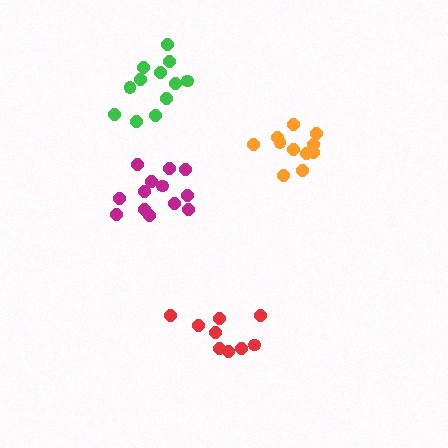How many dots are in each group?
Group 1: 9 dots, Group 2: 13 dots, Group 3: 11 dots, Group 4: 12 dots (45 total).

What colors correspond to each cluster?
The clusters are colored: red, magenta, orange, green.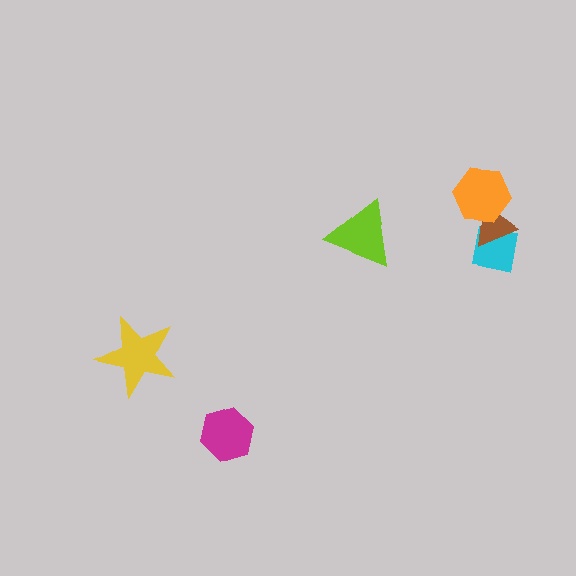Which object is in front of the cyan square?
The brown triangle is in front of the cyan square.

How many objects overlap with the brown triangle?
2 objects overlap with the brown triangle.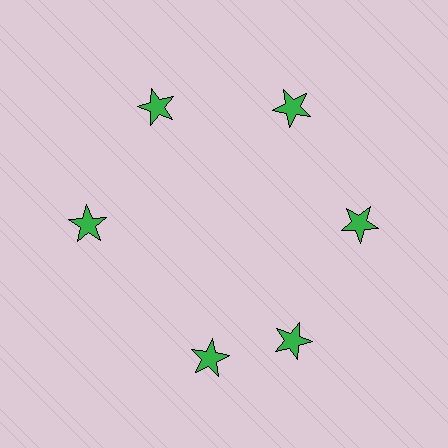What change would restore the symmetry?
The symmetry would be restored by rotating it back into even spacing with its neighbors so that all 6 stars sit at equal angles and equal distance from the center.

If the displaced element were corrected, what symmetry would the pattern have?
It would have 6-fold rotational symmetry — the pattern would map onto itself every 60 degrees.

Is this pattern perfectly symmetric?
No. The 6 green stars are arranged in a ring, but one element near the 7 o'clock position is rotated out of alignment along the ring, breaking the 6-fold rotational symmetry.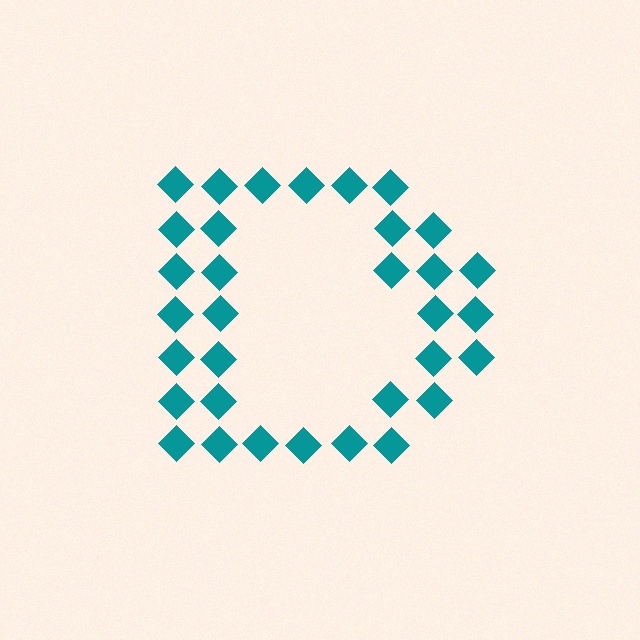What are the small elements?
The small elements are diamonds.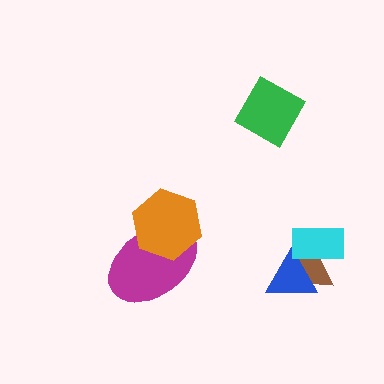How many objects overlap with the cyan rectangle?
2 objects overlap with the cyan rectangle.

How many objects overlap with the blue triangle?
2 objects overlap with the blue triangle.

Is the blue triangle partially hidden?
Yes, it is partially covered by another shape.